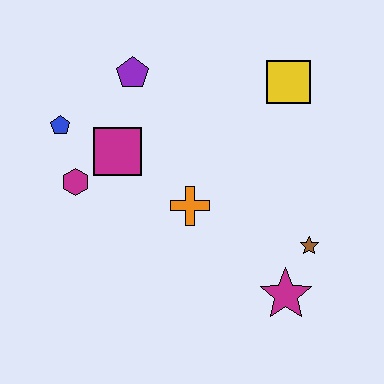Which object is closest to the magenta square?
The magenta hexagon is closest to the magenta square.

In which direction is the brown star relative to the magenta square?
The brown star is to the right of the magenta square.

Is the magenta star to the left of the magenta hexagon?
No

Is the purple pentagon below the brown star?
No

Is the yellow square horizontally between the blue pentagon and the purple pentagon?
No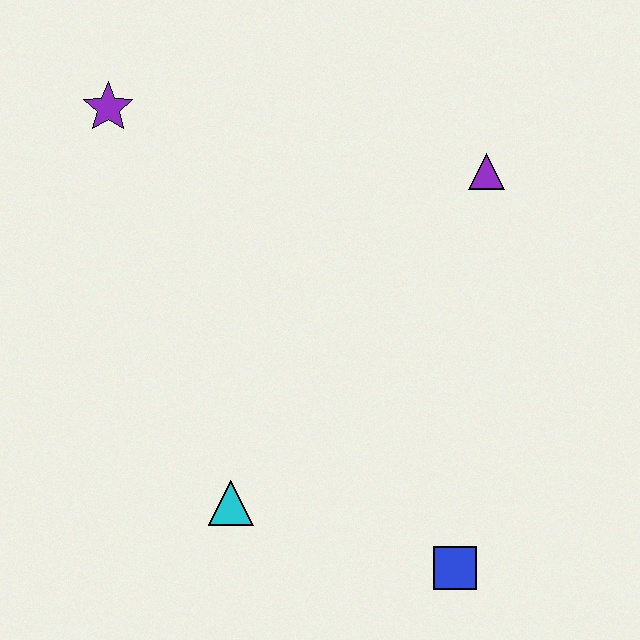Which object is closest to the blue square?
The cyan triangle is closest to the blue square.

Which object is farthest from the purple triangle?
The cyan triangle is farthest from the purple triangle.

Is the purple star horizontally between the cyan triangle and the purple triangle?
No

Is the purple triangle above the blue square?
Yes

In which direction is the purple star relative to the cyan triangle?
The purple star is above the cyan triangle.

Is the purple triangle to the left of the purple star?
No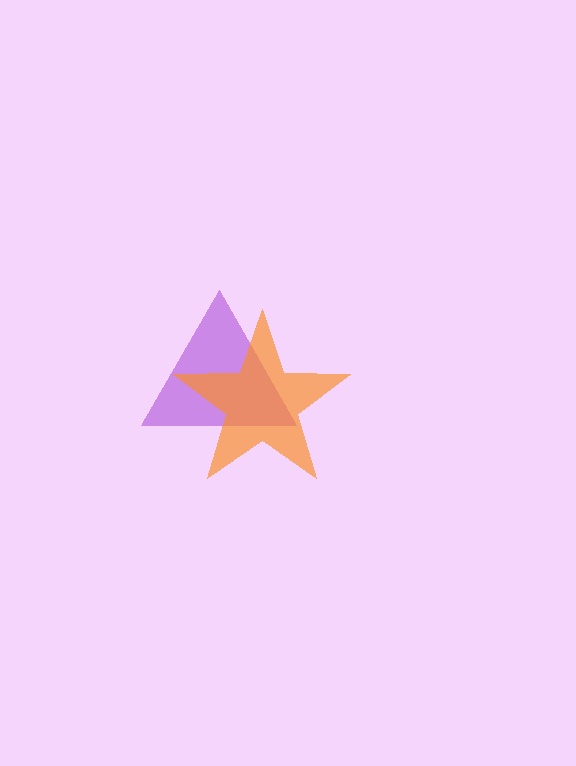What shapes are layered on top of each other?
The layered shapes are: a purple triangle, an orange star.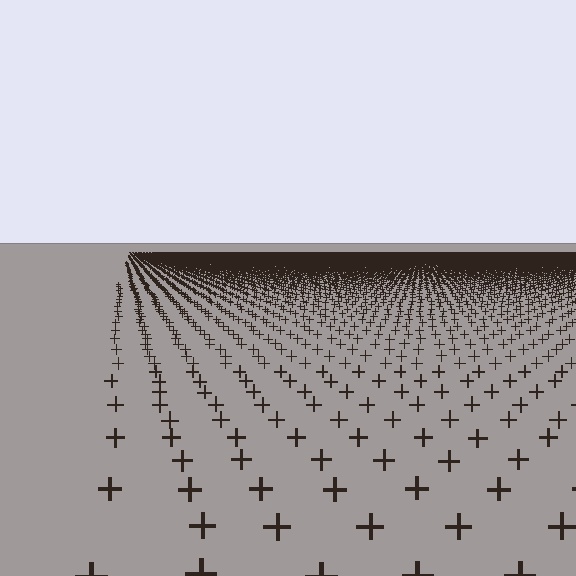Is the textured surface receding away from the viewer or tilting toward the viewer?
The surface is receding away from the viewer. Texture elements get smaller and denser toward the top.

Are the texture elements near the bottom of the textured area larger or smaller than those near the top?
Larger. Near the bottom, elements are closer to the viewer and appear at a bigger on-screen size.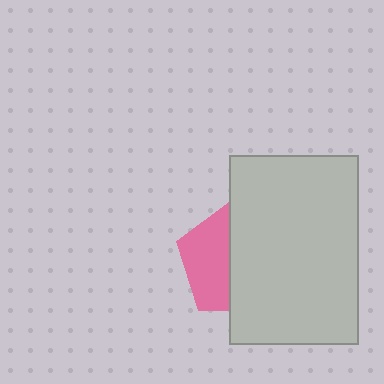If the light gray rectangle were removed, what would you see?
You would see the complete pink pentagon.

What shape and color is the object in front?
The object in front is a light gray rectangle.